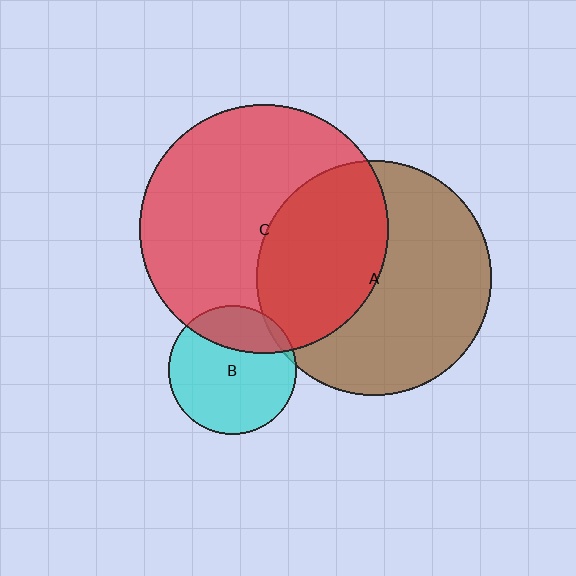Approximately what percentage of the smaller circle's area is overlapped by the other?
Approximately 25%.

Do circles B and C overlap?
Yes.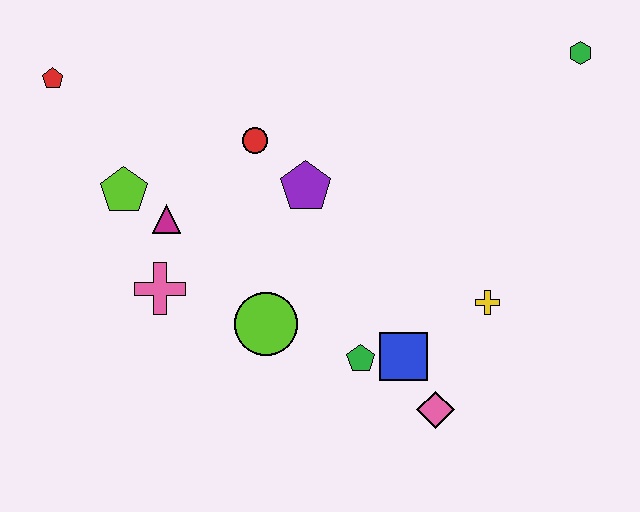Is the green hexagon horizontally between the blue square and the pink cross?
No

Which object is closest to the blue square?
The green pentagon is closest to the blue square.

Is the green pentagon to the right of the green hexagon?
No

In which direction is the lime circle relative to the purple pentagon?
The lime circle is below the purple pentagon.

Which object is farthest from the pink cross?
The green hexagon is farthest from the pink cross.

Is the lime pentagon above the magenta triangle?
Yes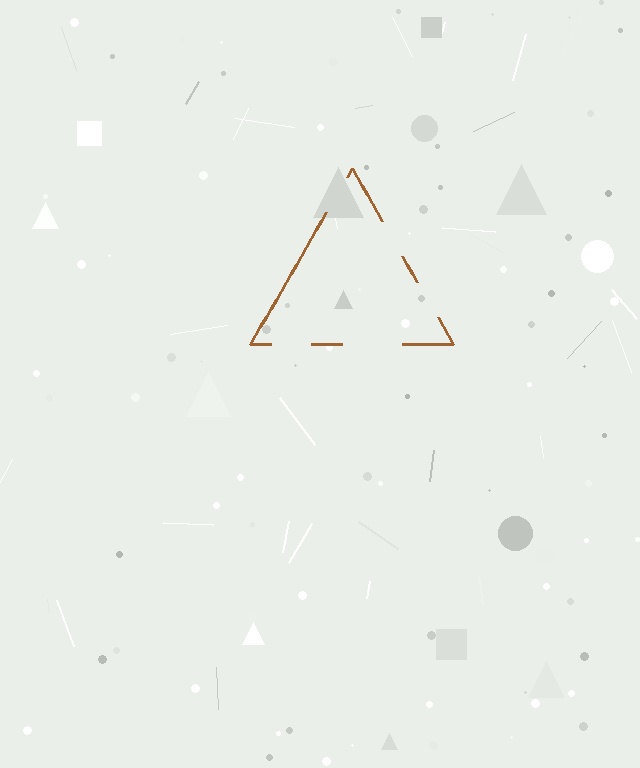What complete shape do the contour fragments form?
The contour fragments form a triangle.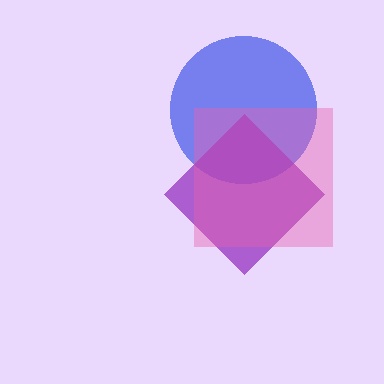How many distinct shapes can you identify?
There are 3 distinct shapes: a blue circle, a purple diamond, a pink square.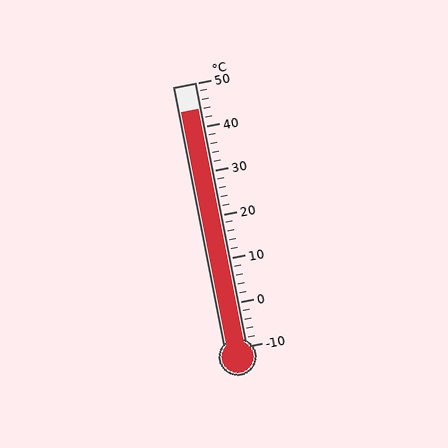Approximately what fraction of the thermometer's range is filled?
The thermometer is filled to approximately 90% of its range.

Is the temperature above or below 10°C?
The temperature is above 10°C.